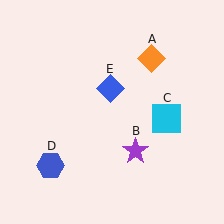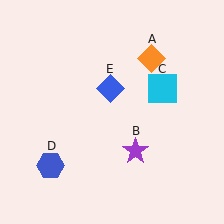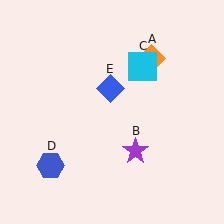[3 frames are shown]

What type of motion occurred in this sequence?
The cyan square (object C) rotated counterclockwise around the center of the scene.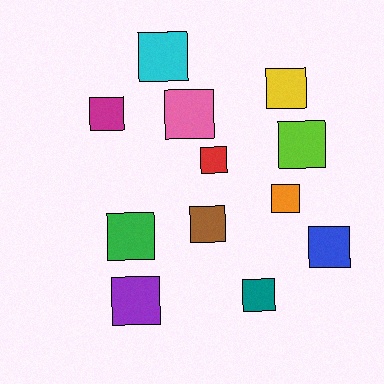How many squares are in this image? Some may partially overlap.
There are 12 squares.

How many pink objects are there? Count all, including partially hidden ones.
There is 1 pink object.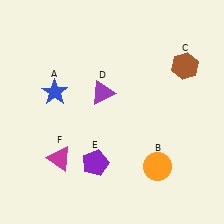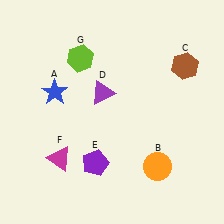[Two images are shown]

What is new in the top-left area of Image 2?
A lime hexagon (G) was added in the top-left area of Image 2.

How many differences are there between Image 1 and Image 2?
There is 1 difference between the two images.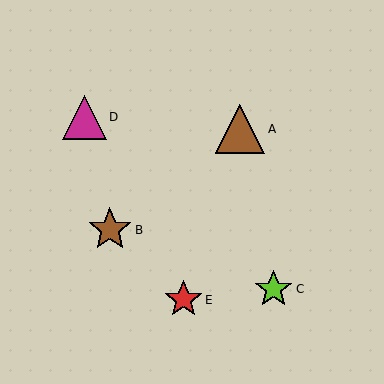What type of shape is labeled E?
Shape E is a red star.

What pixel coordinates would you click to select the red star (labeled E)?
Click at (184, 300) to select the red star E.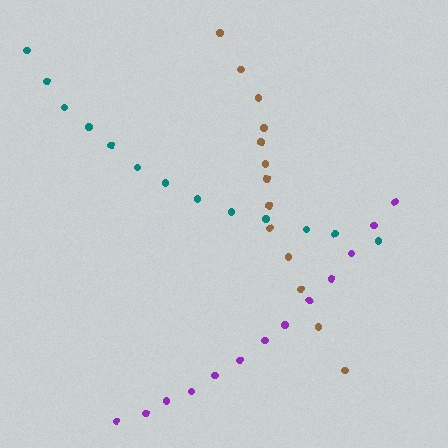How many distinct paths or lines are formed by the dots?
There are 3 distinct paths.